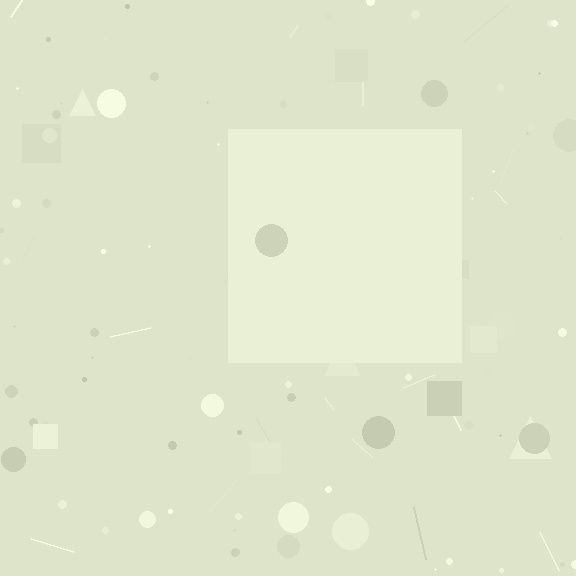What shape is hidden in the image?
A square is hidden in the image.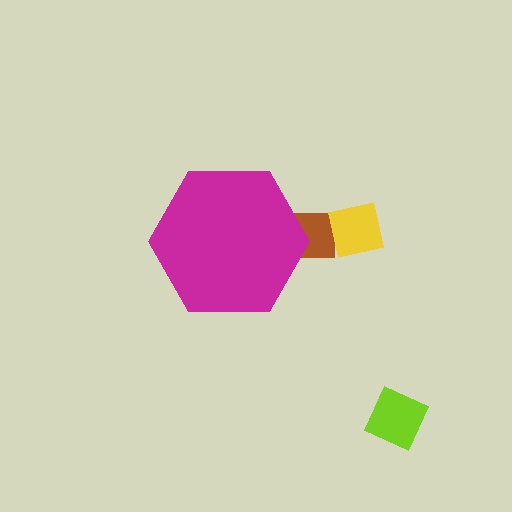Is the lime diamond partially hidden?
No, the lime diamond is fully visible.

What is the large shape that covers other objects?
A magenta hexagon.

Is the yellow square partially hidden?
No, the yellow square is fully visible.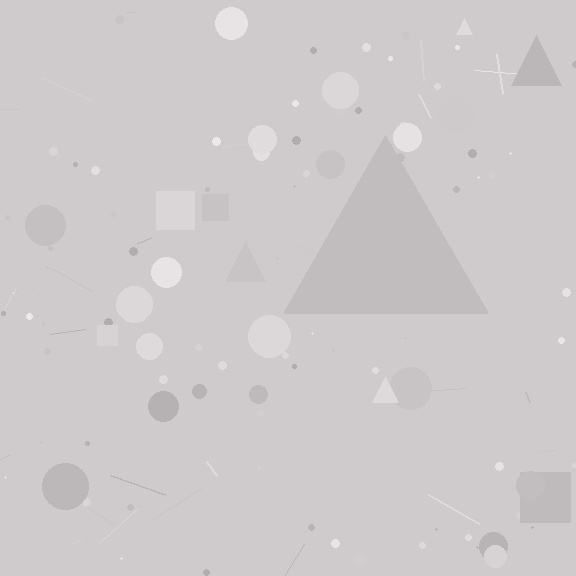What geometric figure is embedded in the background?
A triangle is embedded in the background.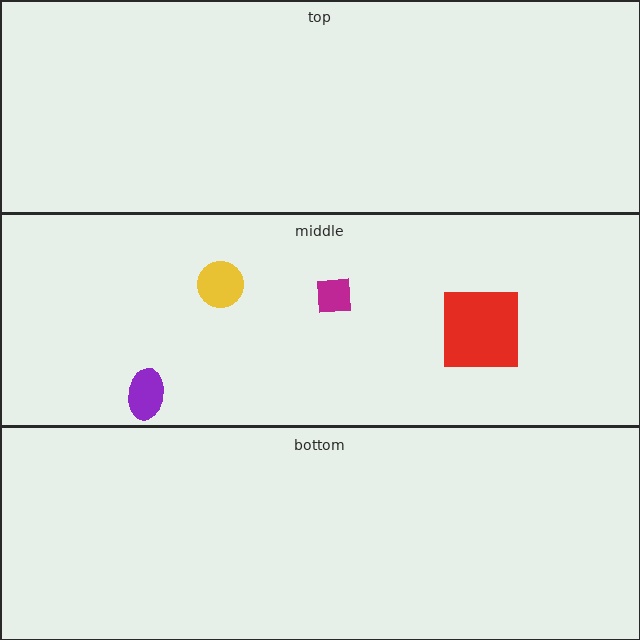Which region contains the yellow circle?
The middle region.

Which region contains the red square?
The middle region.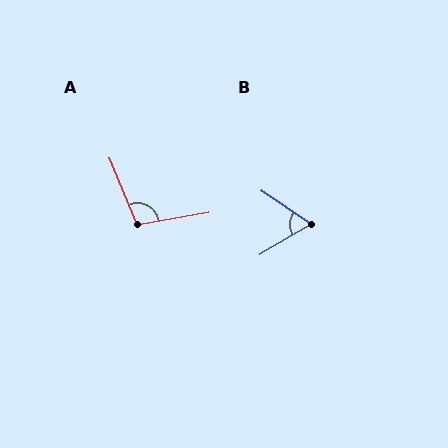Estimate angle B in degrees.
Approximately 64 degrees.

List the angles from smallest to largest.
B (64°), A (103°).